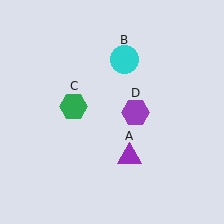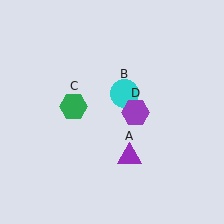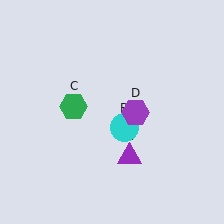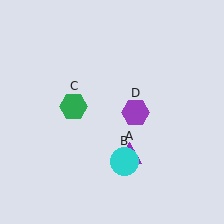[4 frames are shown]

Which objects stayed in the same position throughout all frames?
Purple triangle (object A) and green hexagon (object C) and purple hexagon (object D) remained stationary.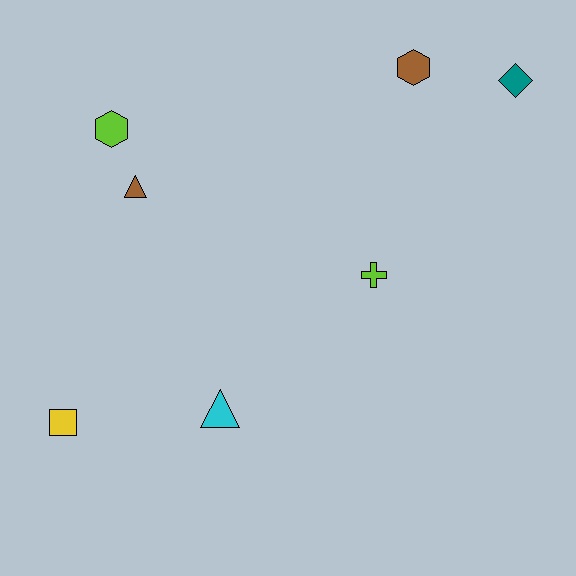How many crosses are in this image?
There is 1 cross.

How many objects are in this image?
There are 7 objects.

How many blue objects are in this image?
There are no blue objects.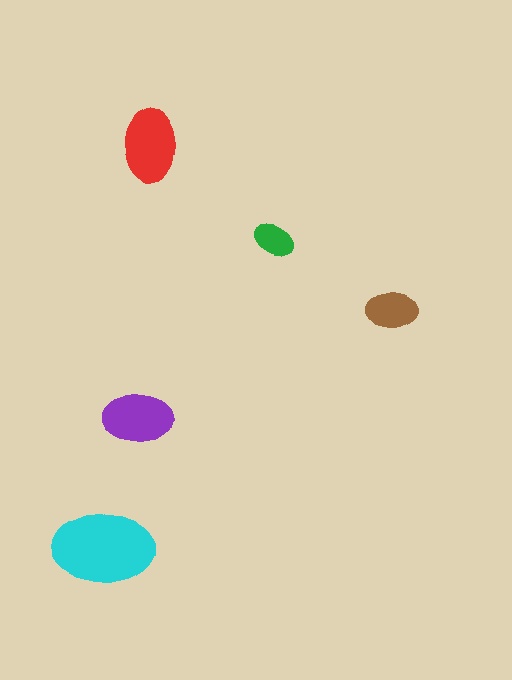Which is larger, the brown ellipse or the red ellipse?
The red one.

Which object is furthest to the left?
The cyan ellipse is leftmost.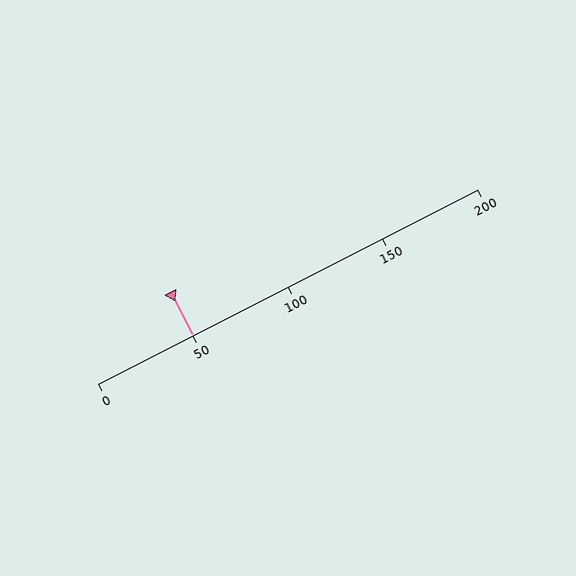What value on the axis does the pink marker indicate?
The marker indicates approximately 50.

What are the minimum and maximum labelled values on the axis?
The axis runs from 0 to 200.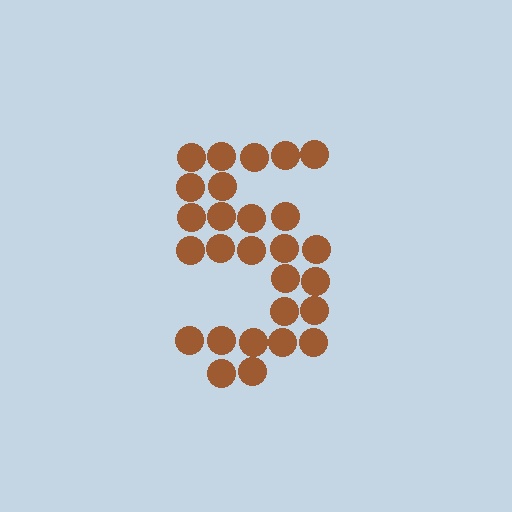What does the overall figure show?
The overall figure shows the digit 5.